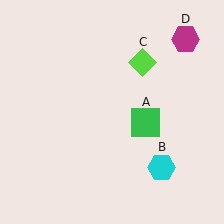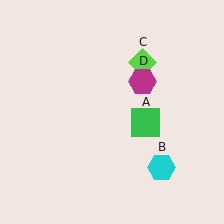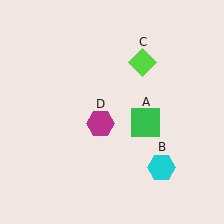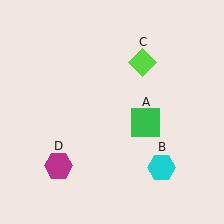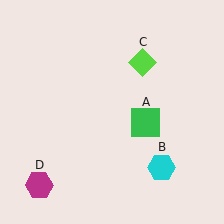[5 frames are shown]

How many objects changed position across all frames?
1 object changed position: magenta hexagon (object D).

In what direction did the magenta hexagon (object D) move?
The magenta hexagon (object D) moved down and to the left.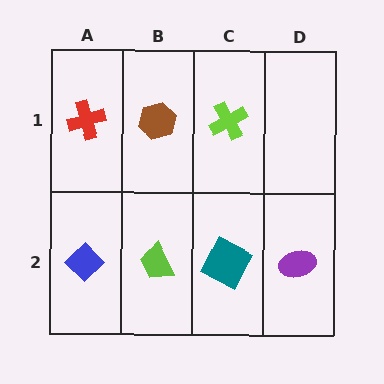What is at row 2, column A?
A blue diamond.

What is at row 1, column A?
A red cross.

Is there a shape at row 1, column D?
No, that cell is empty.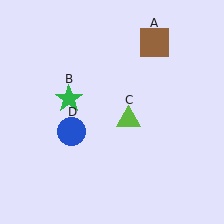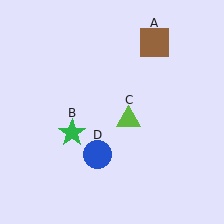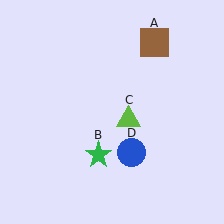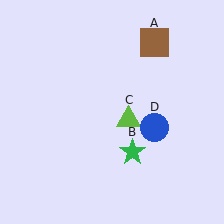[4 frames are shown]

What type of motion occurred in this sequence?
The green star (object B), blue circle (object D) rotated counterclockwise around the center of the scene.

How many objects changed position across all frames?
2 objects changed position: green star (object B), blue circle (object D).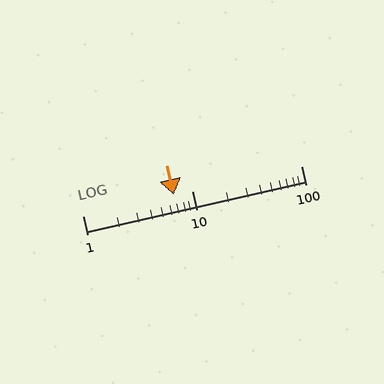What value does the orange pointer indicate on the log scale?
The pointer indicates approximately 6.8.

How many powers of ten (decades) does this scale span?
The scale spans 2 decades, from 1 to 100.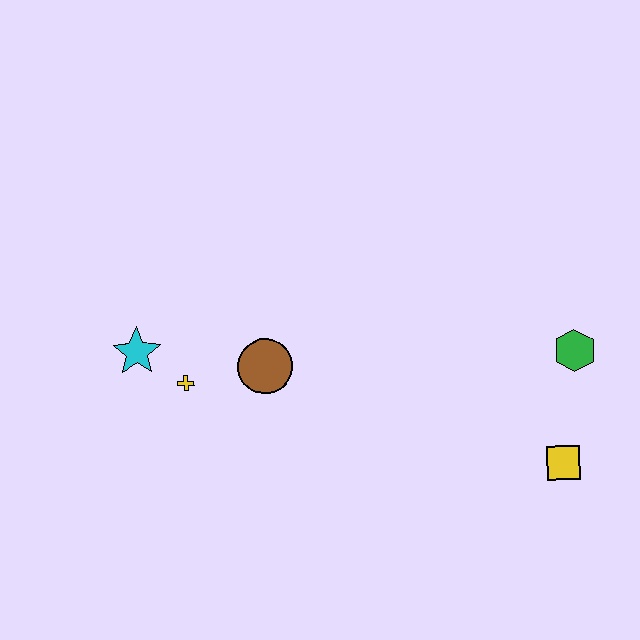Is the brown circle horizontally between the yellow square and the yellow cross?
Yes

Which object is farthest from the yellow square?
The cyan star is farthest from the yellow square.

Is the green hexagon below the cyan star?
Yes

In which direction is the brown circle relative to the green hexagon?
The brown circle is to the left of the green hexagon.